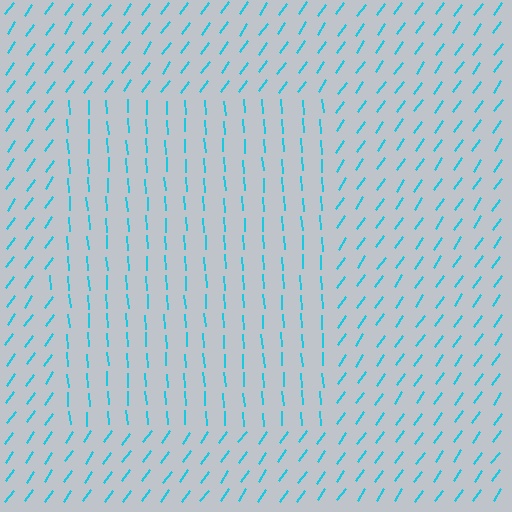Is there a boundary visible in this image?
Yes, there is a texture boundary formed by a change in line orientation.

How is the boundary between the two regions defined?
The boundary is defined purely by a change in line orientation (approximately 39 degrees difference). All lines are the same color and thickness.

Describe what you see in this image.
The image is filled with small cyan line segments. A rectangle region in the image has lines oriented differently from the surrounding lines, creating a visible texture boundary.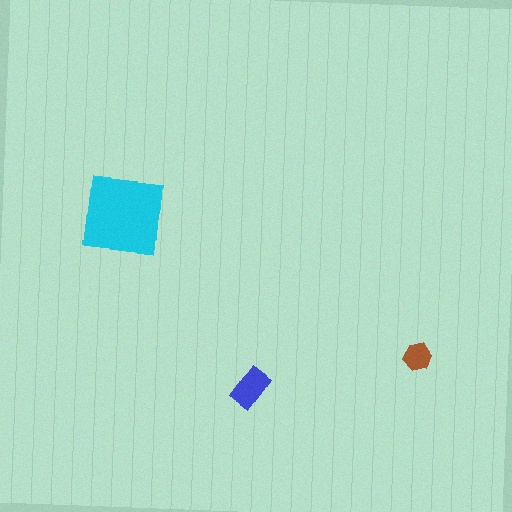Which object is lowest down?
The blue rectangle is bottommost.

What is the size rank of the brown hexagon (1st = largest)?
3rd.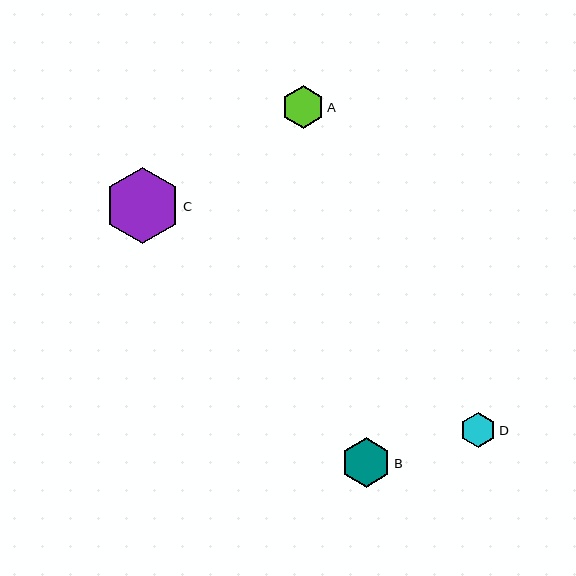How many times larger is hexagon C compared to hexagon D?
Hexagon C is approximately 2.2 times the size of hexagon D.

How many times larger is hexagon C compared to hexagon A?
Hexagon C is approximately 1.8 times the size of hexagon A.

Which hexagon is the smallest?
Hexagon D is the smallest with a size of approximately 35 pixels.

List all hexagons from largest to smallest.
From largest to smallest: C, B, A, D.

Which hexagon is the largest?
Hexagon C is the largest with a size of approximately 76 pixels.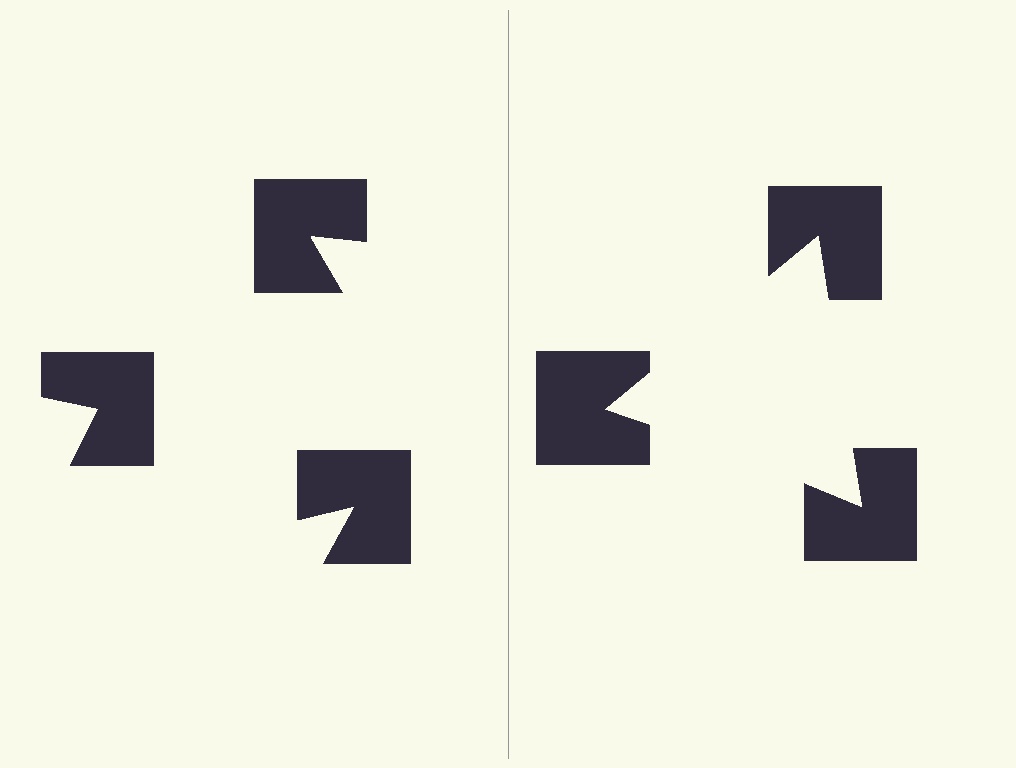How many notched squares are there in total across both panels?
6 — 3 on each side.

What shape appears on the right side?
An illusory triangle.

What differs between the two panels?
The notched squares are positioned identically on both sides; only the wedge orientations differ. On the right they align to a triangle; on the left they are misaligned.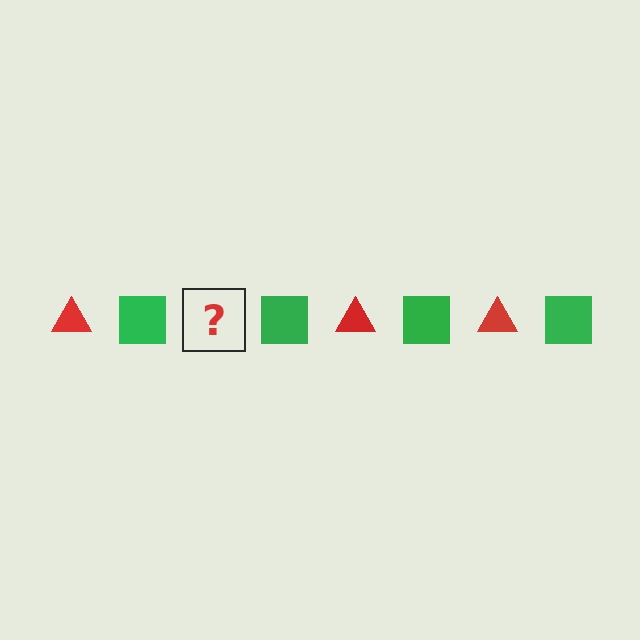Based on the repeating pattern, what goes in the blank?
The blank should be a red triangle.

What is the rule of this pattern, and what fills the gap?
The rule is that the pattern alternates between red triangle and green square. The gap should be filled with a red triangle.